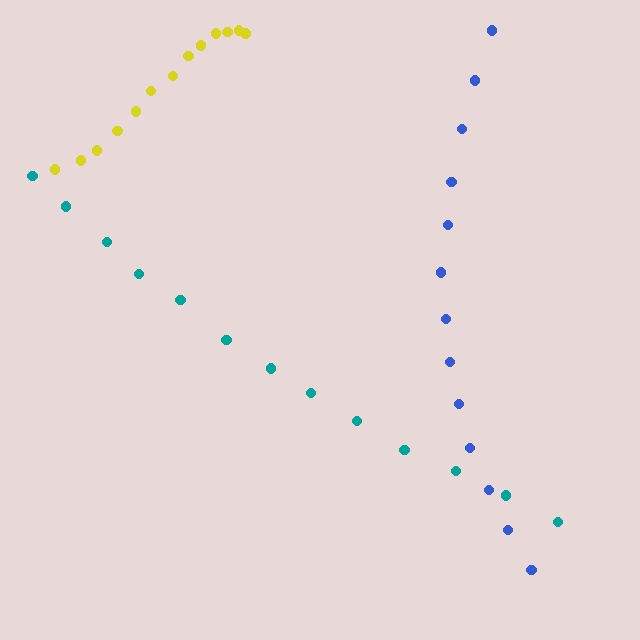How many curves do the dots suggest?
There are 3 distinct paths.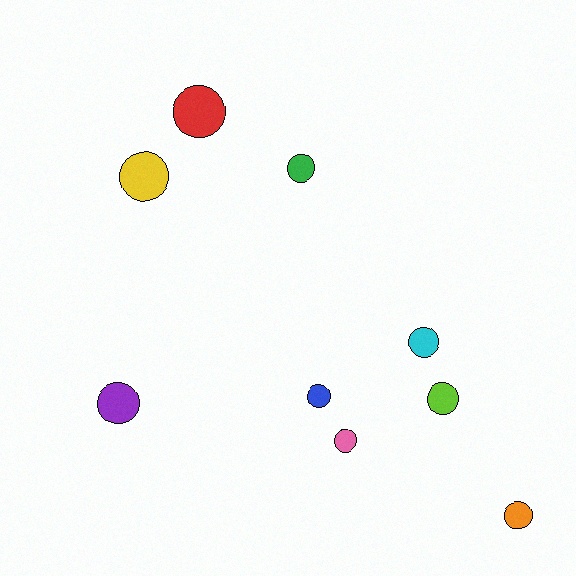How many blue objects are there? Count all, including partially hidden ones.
There is 1 blue object.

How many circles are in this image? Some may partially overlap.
There are 9 circles.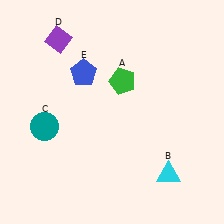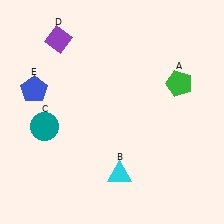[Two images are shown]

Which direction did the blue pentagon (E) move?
The blue pentagon (E) moved left.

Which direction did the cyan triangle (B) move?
The cyan triangle (B) moved left.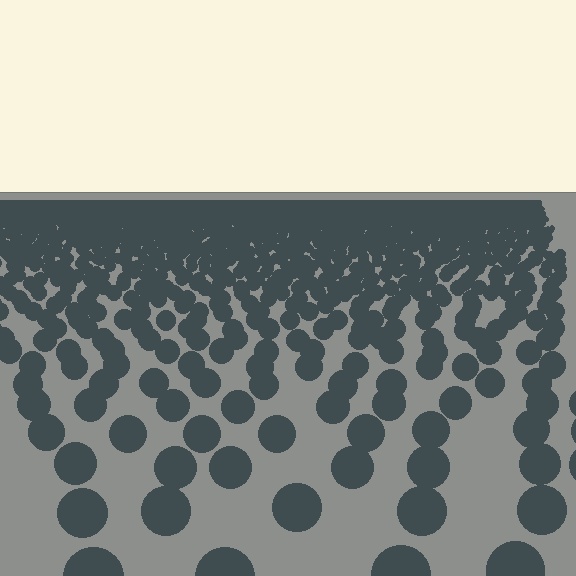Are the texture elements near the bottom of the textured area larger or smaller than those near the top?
Larger. Near the bottom, elements are closer to the viewer and appear at a bigger on-screen size.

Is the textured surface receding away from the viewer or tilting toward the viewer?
The surface is receding away from the viewer. Texture elements get smaller and denser toward the top.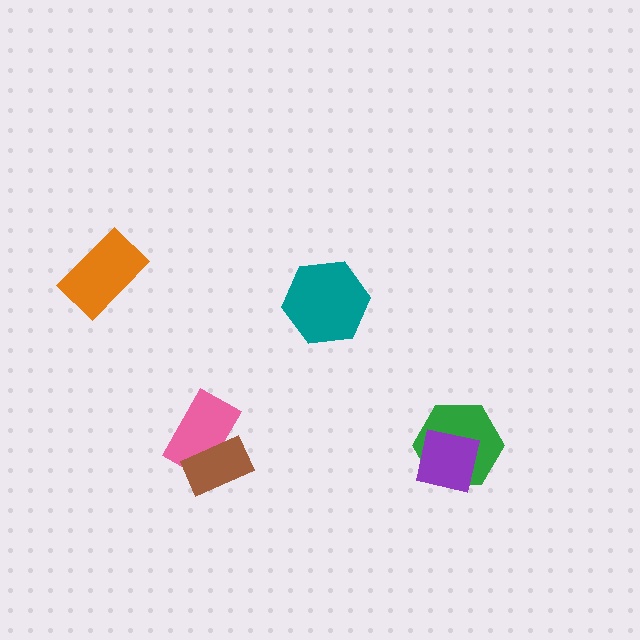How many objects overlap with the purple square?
1 object overlaps with the purple square.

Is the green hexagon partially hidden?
Yes, it is partially covered by another shape.